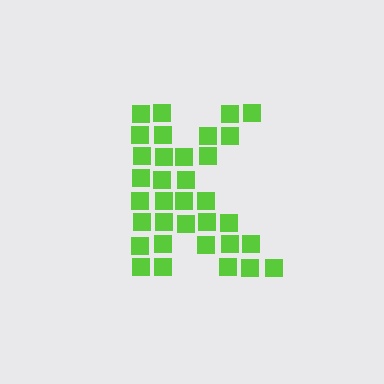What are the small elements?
The small elements are squares.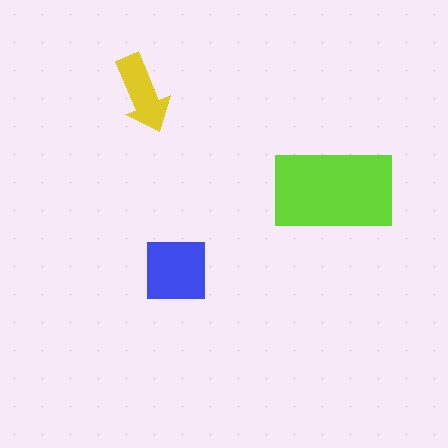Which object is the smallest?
The yellow arrow.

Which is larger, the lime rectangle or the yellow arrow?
The lime rectangle.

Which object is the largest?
The lime rectangle.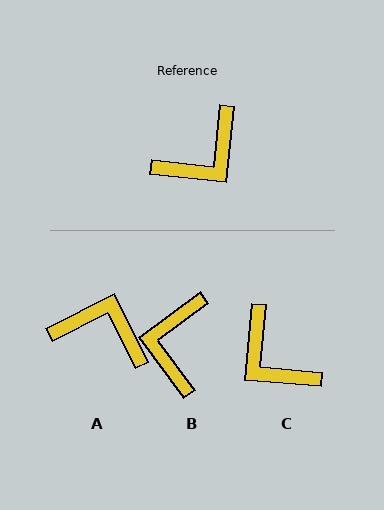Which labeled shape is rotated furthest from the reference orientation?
B, about 137 degrees away.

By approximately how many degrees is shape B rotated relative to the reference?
Approximately 137 degrees clockwise.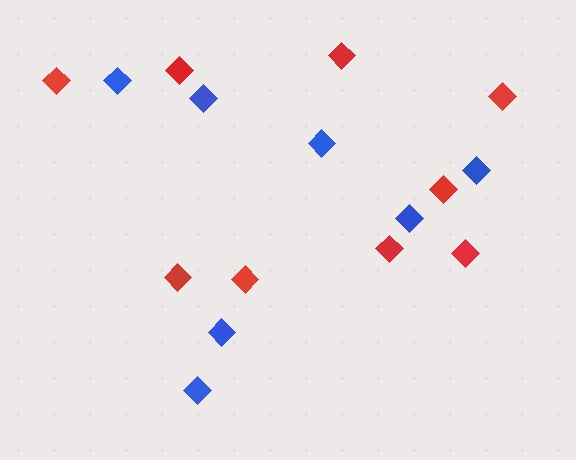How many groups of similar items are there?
There are 2 groups: one group of red diamonds (9) and one group of blue diamonds (7).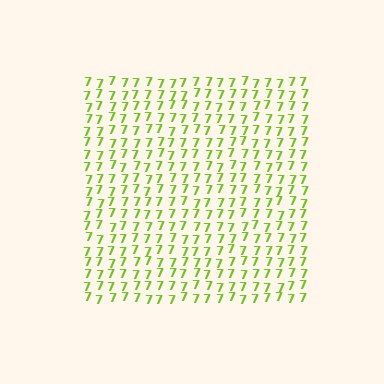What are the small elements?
The small elements are digit 7's.